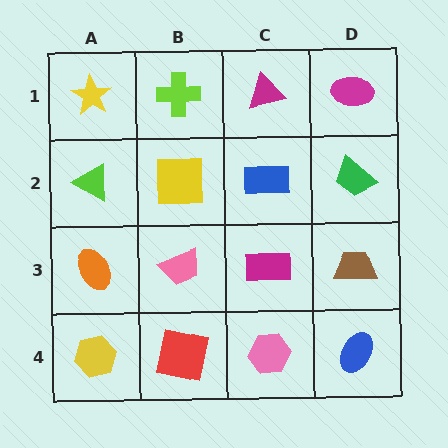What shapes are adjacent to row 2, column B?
A lime cross (row 1, column B), a pink trapezoid (row 3, column B), a lime triangle (row 2, column A), a blue rectangle (row 2, column C).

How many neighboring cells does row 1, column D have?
2.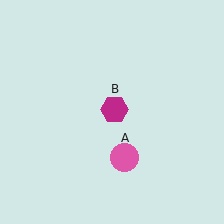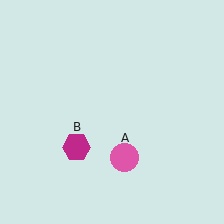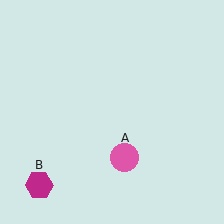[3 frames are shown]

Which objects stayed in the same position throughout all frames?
Pink circle (object A) remained stationary.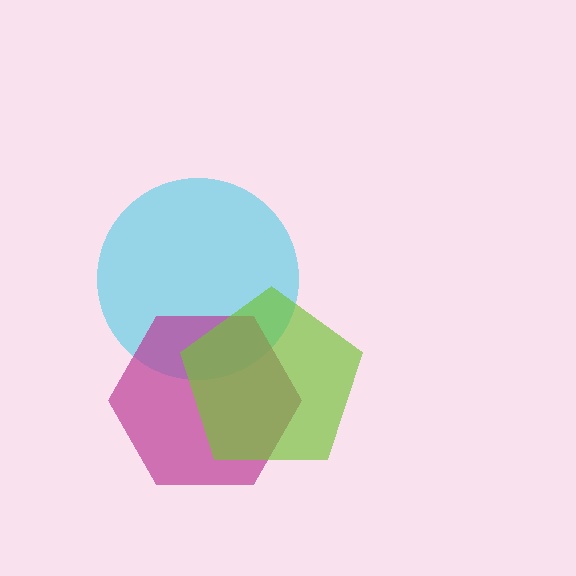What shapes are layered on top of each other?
The layered shapes are: a cyan circle, a magenta hexagon, a lime pentagon.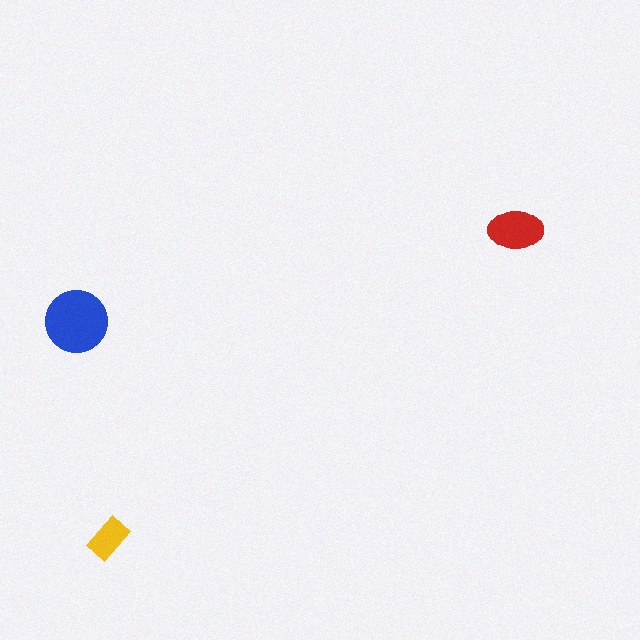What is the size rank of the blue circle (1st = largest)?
1st.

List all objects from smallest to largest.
The yellow rectangle, the red ellipse, the blue circle.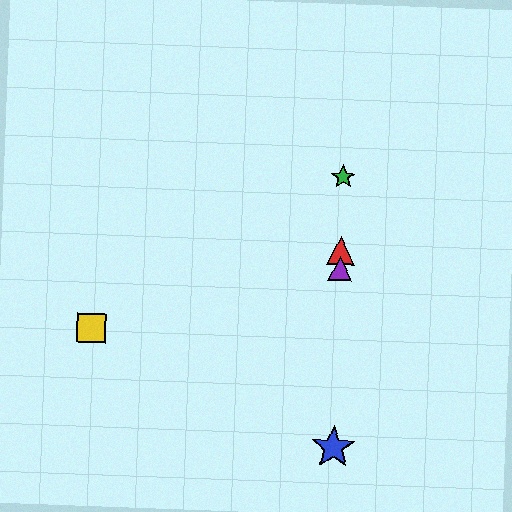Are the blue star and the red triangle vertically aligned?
Yes, both are at x≈333.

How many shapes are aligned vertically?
4 shapes (the red triangle, the blue star, the green star, the purple triangle) are aligned vertically.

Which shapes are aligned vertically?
The red triangle, the blue star, the green star, the purple triangle are aligned vertically.